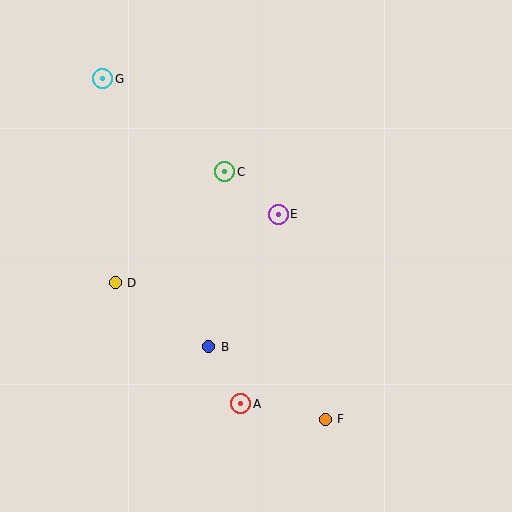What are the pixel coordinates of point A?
Point A is at (241, 404).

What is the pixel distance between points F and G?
The distance between F and G is 407 pixels.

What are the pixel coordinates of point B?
Point B is at (209, 347).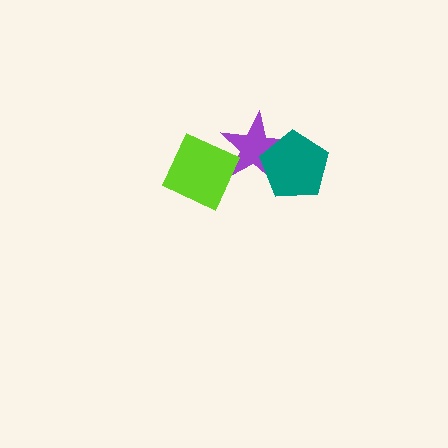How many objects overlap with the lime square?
1 object overlaps with the lime square.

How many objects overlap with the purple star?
2 objects overlap with the purple star.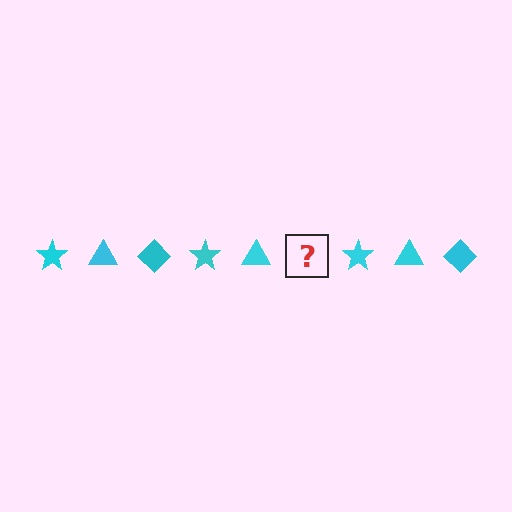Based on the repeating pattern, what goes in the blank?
The blank should be a cyan diamond.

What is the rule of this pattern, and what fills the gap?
The rule is that the pattern cycles through star, triangle, diamond shapes in cyan. The gap should be filled with a cyan diamond.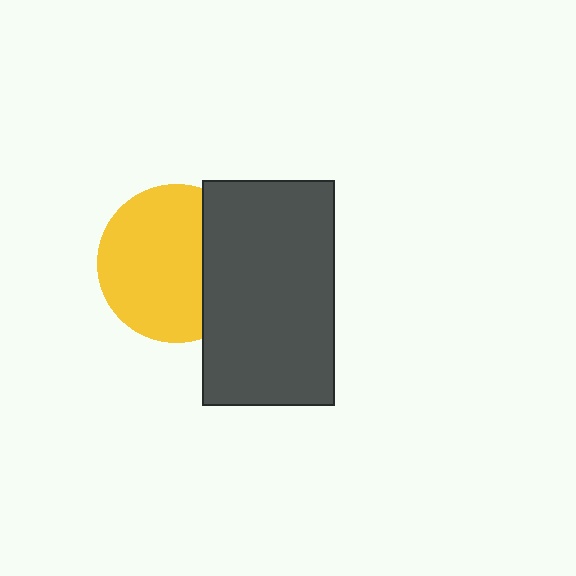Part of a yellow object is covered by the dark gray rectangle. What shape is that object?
It is a circle.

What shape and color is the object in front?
The object in front is a dark gray rectangle.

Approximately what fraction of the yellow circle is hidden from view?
Roughly 30% of the yellow circle is hidden behind the dark gray rectangle.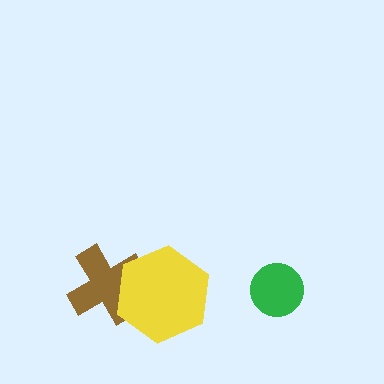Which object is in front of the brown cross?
The yellow hexagon is in front of the brown cross.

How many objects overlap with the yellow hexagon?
1 object overlaps with the yellow hexagon.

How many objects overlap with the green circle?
0 objects overlap with the green circle.